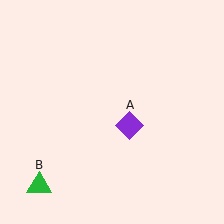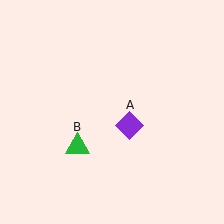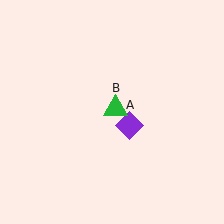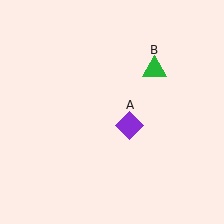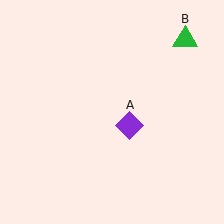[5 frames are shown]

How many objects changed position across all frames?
1 object changed position: green triangle (object B).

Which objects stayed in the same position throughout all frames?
Purple diamond (object A) remained stationary.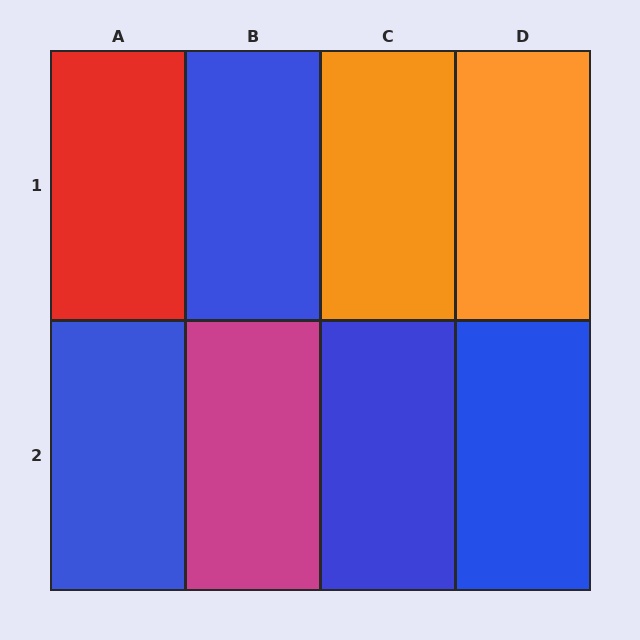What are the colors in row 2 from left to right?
Blue, magenta, blue, blue.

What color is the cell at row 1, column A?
Red.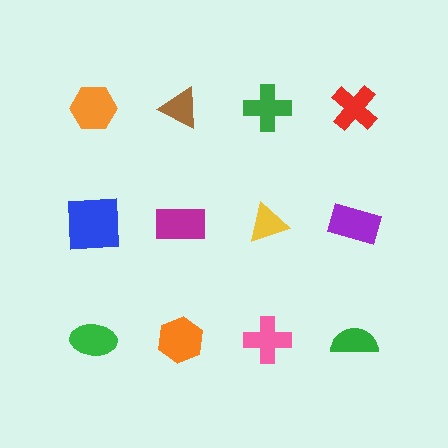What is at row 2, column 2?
A magenta rectangle.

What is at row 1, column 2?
A brown triangle.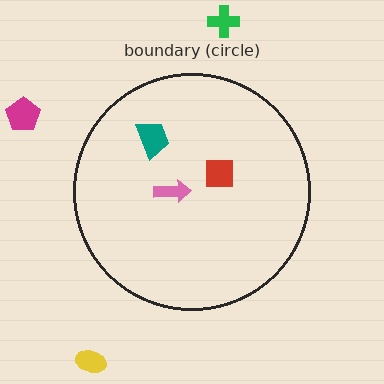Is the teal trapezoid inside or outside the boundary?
Inside.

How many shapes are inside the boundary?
3 inside, 3 outside.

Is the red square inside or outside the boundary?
Inside.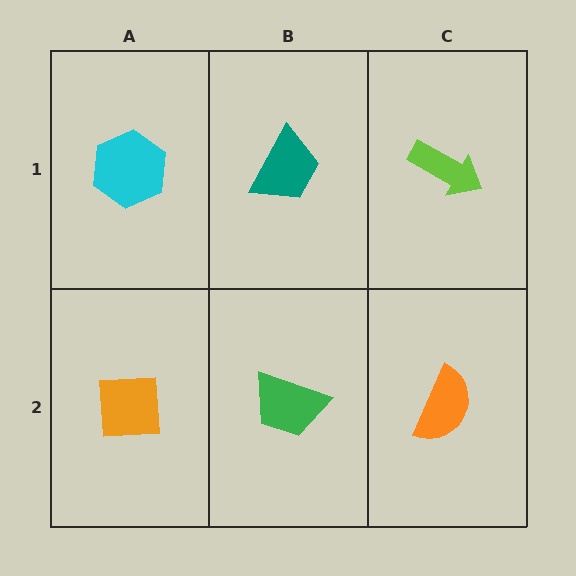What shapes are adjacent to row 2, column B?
A teal trapezoid (row 1, column B), an orange square (row 2, column A), an orange semicircle (row 2, column C).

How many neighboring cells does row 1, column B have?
3.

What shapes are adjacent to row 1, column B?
A green trapezoid (row 2, column B), a cyan hexagon (row 1, column A), a lime arrow (row 1, column C).